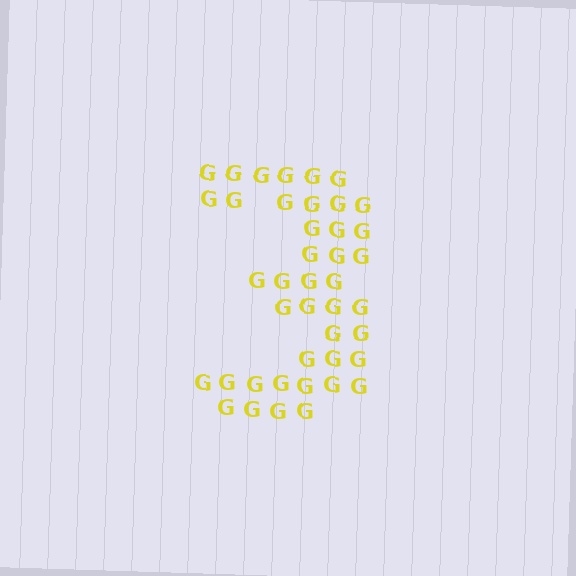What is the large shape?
The large shape is the digit 3.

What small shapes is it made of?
It is made of small letter G's.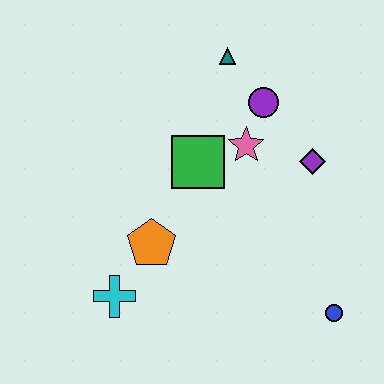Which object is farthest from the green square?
The blue circle is farthest from the green square.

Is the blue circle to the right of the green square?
Yes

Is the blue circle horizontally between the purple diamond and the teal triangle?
No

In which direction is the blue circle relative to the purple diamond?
The blue circle is below the purple diamond.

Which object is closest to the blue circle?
The purple diamond is closest to the blue circle.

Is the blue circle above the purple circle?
No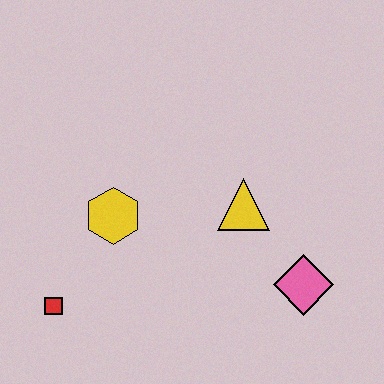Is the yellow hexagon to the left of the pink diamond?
Yes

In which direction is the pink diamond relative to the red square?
The pink diamond is to the right of the red square.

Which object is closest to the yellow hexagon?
The red square is closest to the yellow hexagon.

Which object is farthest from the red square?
The pink diamond is farthest from the red square.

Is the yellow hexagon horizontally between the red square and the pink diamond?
Yes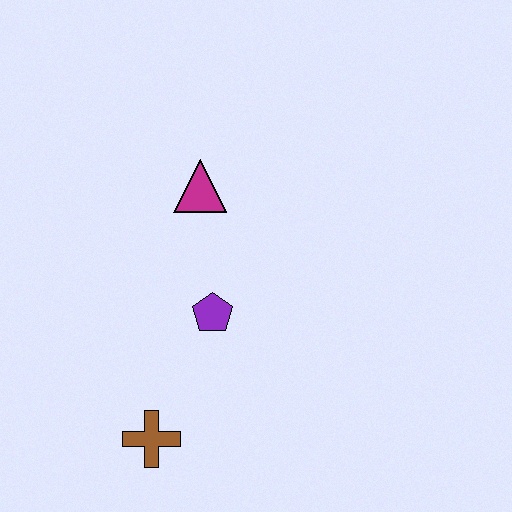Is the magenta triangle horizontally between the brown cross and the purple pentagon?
Yes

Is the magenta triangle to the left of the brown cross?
No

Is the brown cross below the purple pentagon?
Yes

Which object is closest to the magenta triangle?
The purple pentagon is closest to the magenta triangle.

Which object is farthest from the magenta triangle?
The brown cross is farthest from the magenta triangle.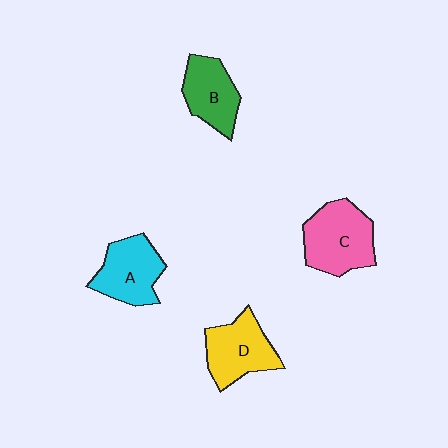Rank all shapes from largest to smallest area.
From largest to smallest: C (pink), D (yellow), A (cyan), B (green).